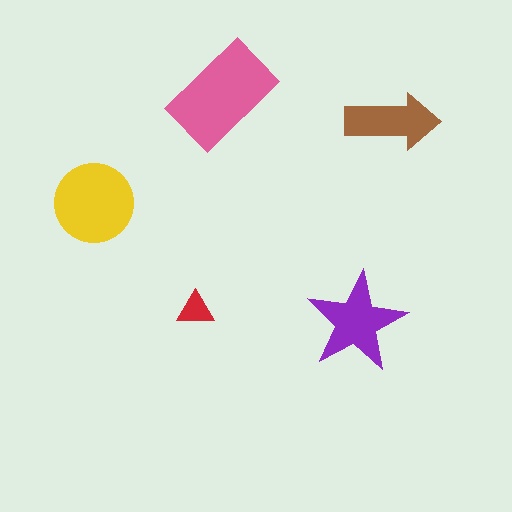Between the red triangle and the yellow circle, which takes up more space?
The yellow circle.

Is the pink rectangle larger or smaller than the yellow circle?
Larger.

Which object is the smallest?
The red triangle.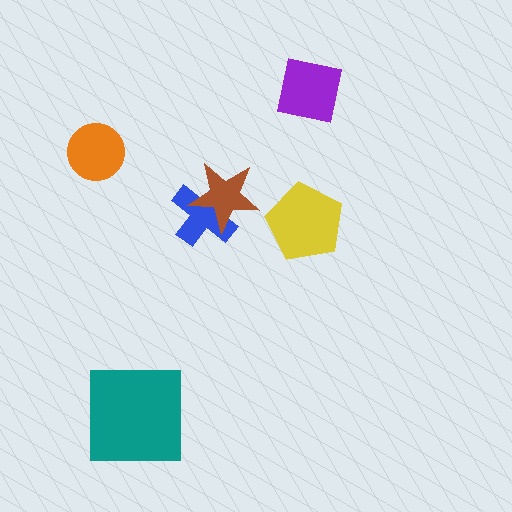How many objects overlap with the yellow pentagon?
0 objects overlap with the yellow pentagon.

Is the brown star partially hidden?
No, no other shape covers it.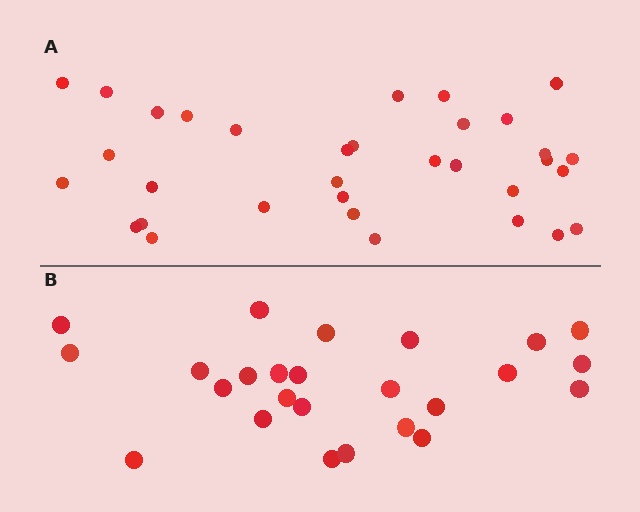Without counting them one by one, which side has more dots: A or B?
Region A (the top region) has more dots.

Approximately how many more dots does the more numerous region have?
Region A has roughly 8 or so more dots than region B.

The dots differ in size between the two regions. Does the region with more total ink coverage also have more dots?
No. Region B has more total ink coverage because its dots are larger, but region A actually contains more individual dots. Total area can be misleading — the number of items is what matters here.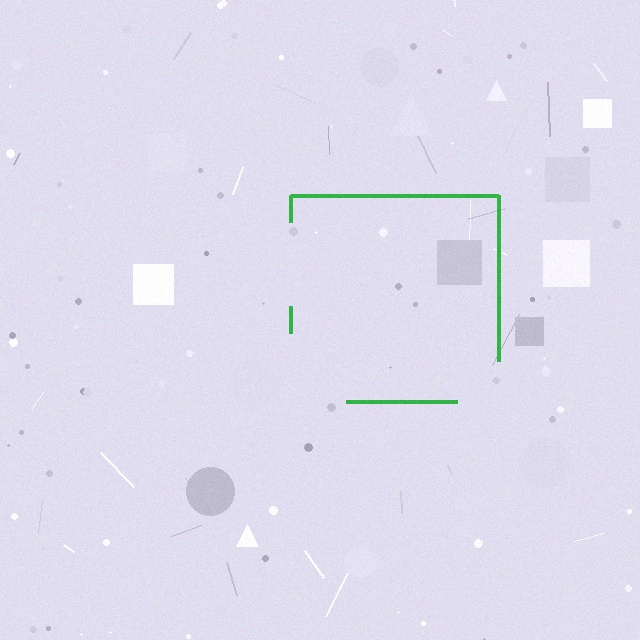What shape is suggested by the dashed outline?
The dashed outline suggests a square.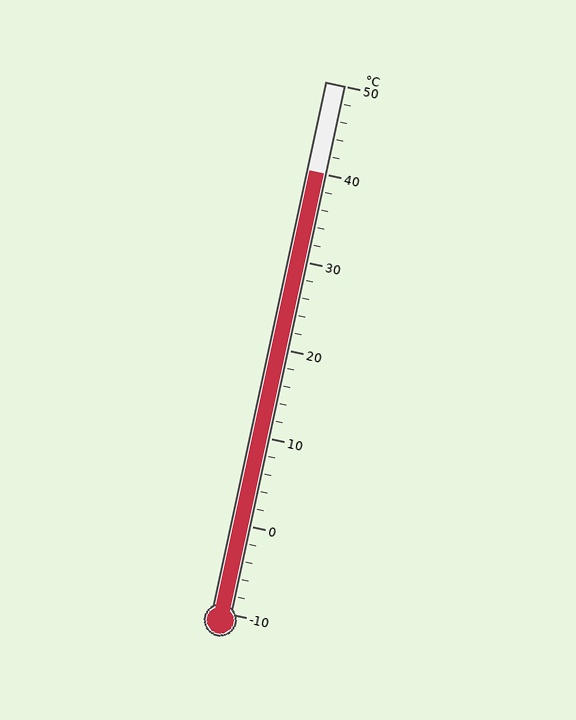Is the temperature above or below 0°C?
The temperature is above 0°C.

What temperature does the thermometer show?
The thermometer shows approximately 40°C.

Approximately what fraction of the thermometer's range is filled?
The thermometer is filled to approximately 85% of its range.